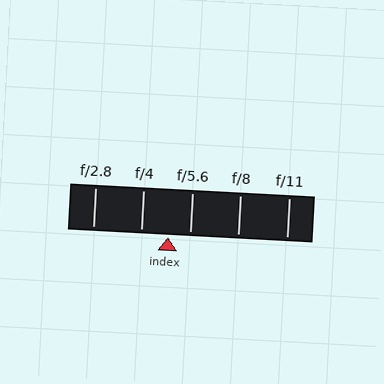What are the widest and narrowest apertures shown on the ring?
The widest aperture shown is f/2.8 and the narrowest is f/11.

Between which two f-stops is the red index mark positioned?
The index mark is between f/4 and f/5.6.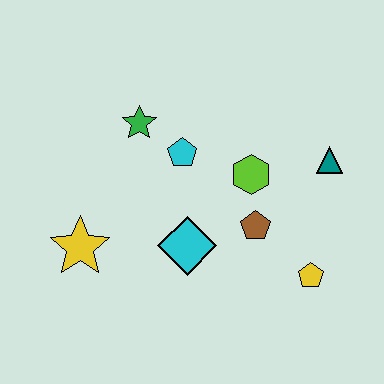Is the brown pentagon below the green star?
Yes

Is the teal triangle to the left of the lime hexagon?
No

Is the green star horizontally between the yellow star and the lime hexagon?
Yes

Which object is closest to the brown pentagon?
The lime hexagon is closest to the brown pentagon.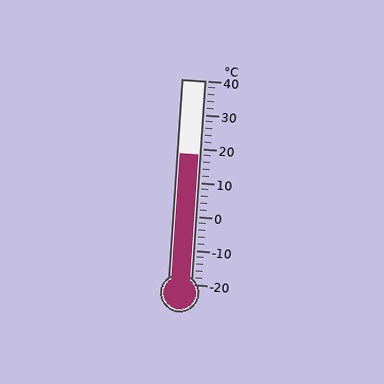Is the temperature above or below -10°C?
The temperature is above -10°C.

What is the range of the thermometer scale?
The thermometer scale ranges from -20°C to 40°C.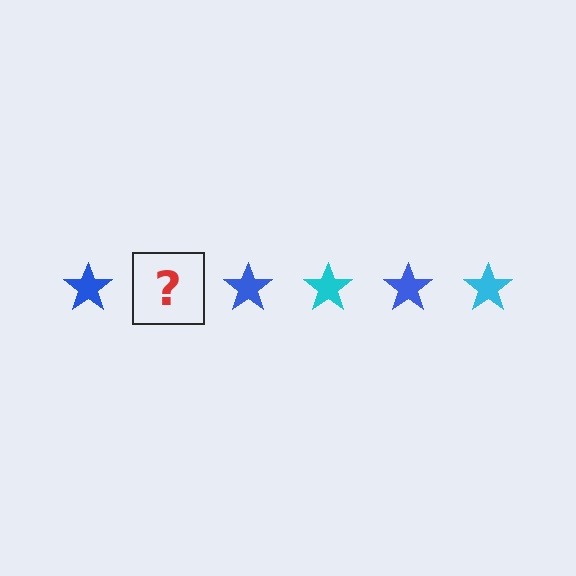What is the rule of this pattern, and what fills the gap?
The rule is that the pattern cycles through blue, cyan stars. The gap should be filled with a cyan star.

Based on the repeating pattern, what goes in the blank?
The blank should be a cyan star.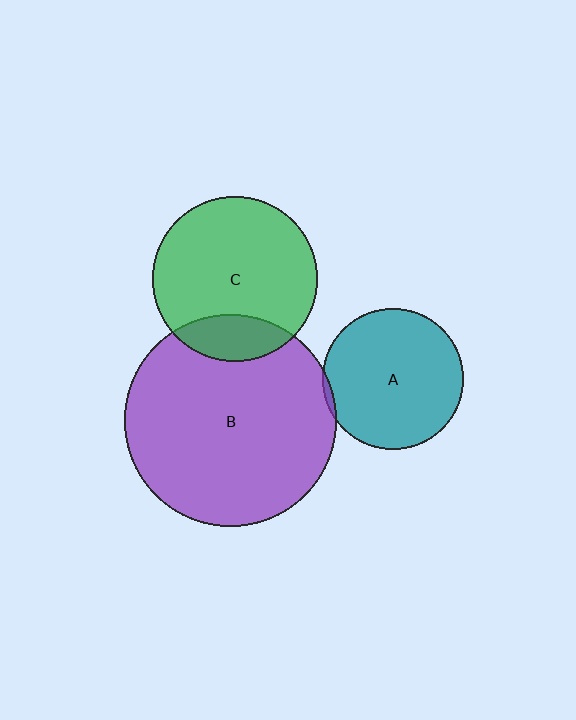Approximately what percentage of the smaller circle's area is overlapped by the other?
Approximately 20%.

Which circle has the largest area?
Circle B (purple).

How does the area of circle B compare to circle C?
Approximately 1.7 times.